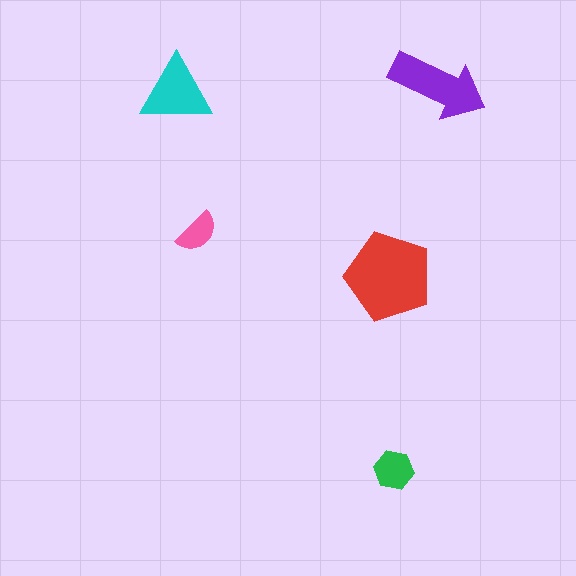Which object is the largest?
The red pentagon.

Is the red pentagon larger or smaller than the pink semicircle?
Larger.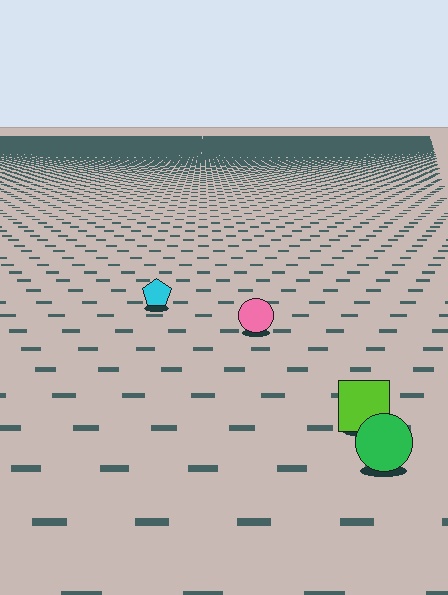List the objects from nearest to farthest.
From nearest to farthest: the green circle, the lime square, the pink circle, the cyan pentagon.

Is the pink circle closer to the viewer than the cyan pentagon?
Yes. The pink circle is closer — you can tell from the texture gradient: the ground texture is coarser near it.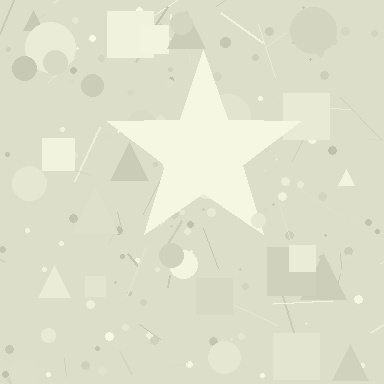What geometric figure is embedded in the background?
A star is embedded in the background.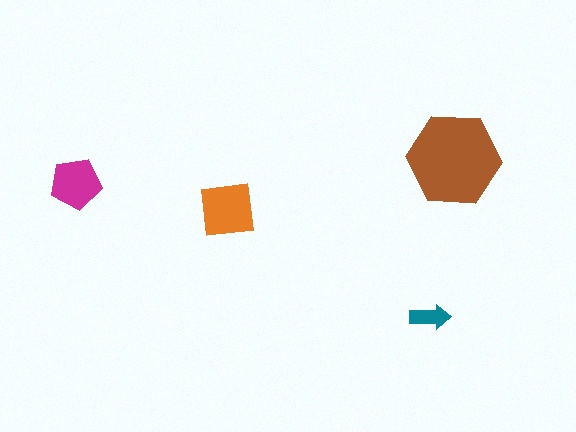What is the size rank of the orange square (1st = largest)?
2nd.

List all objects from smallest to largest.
The teal arrow, the magenta pentagon, the orange square, the brown hexagon.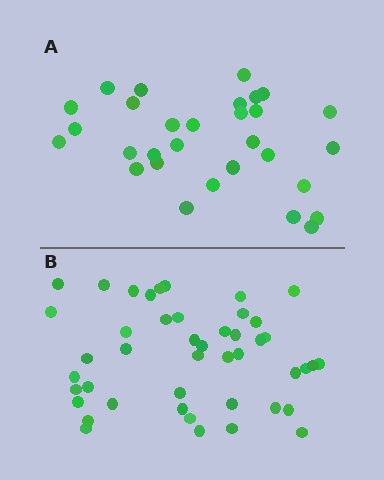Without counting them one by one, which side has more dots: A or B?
Region B (the bottom region) has more dots.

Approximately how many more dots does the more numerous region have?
Region B has approximately 15 more dots than region A.